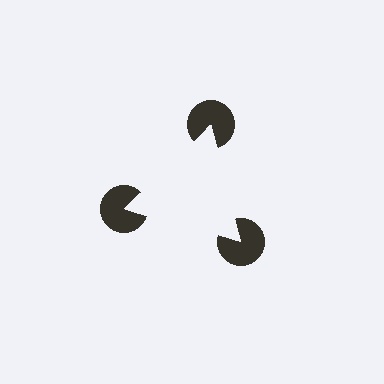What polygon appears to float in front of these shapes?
An illusory triangle — its edges are inferred from the aligned wedge cuts in the pac-man discs, not physically drawn.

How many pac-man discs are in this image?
There are 3 — one at each vertex of the illusory triangle.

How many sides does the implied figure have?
3 sides.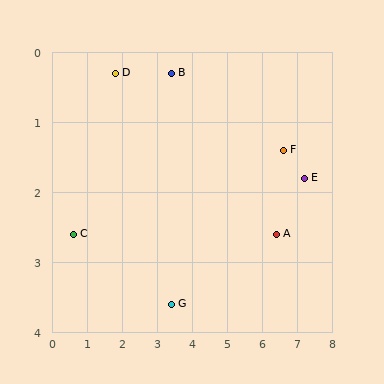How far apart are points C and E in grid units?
Points C and E are about 6.6 grid units apart.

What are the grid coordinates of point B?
Point B is at approximately (3.4, 0.3).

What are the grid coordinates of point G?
Point G is at approximately (3.4, 3.6).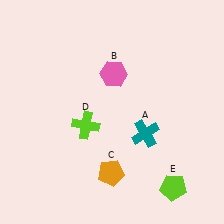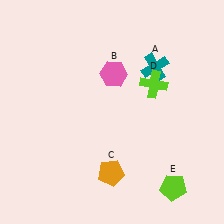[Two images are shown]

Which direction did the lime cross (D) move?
The lime cross (D) moved right.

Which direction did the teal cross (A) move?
The teal cross (A) moved up.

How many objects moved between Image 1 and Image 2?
2 objects moved between the two images.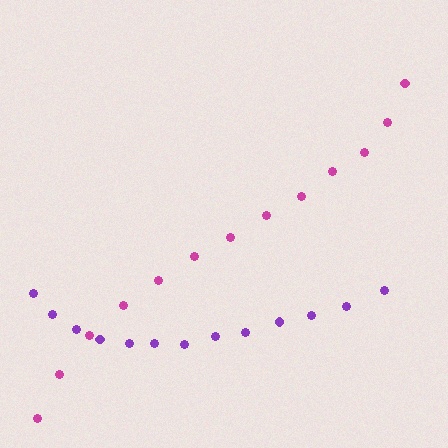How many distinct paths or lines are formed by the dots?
There are 2 distinct paths.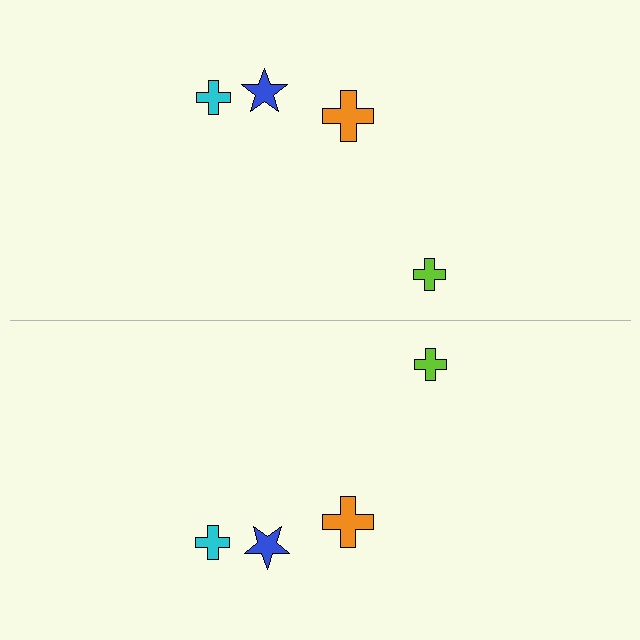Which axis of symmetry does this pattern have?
The pattern has a horizontal axis of symmetry running through the center of the image.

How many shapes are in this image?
There are 8 shapes in this image.